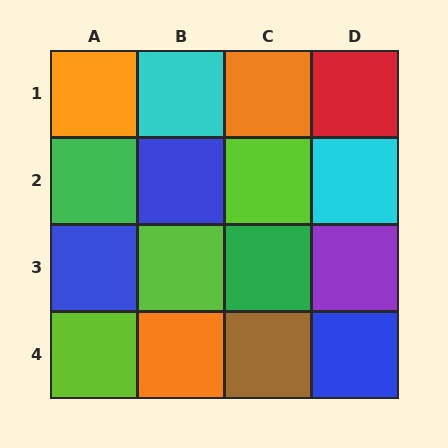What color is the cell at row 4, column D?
Blue.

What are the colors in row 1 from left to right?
Orange, cyan, orange, red.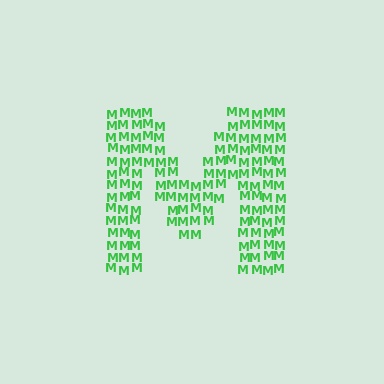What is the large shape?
The large shape is the letter M.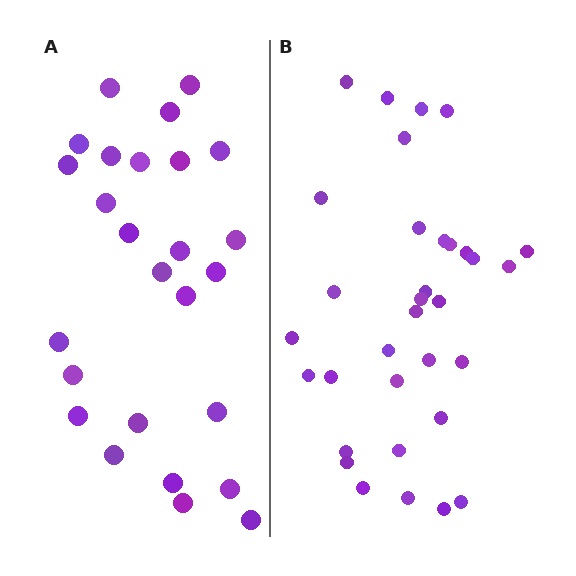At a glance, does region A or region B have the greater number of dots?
Region B (the right region) has more dots.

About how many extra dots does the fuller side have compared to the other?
Region B has roughly 8 or so more dots than region A.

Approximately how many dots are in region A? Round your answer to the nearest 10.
About 30 dots. (The exact count is 26, which rounds to 30.)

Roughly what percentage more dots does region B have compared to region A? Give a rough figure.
About 25% more.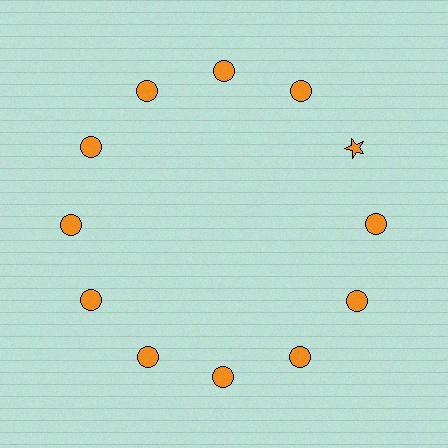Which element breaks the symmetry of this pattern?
The orange star at roughly the 2 o'clock position breaks the symmetry. All other shapes are orange circles.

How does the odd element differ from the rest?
It has a different shape: star instead of circle.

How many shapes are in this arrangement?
There are 12 shapes arranged in a ring pattern.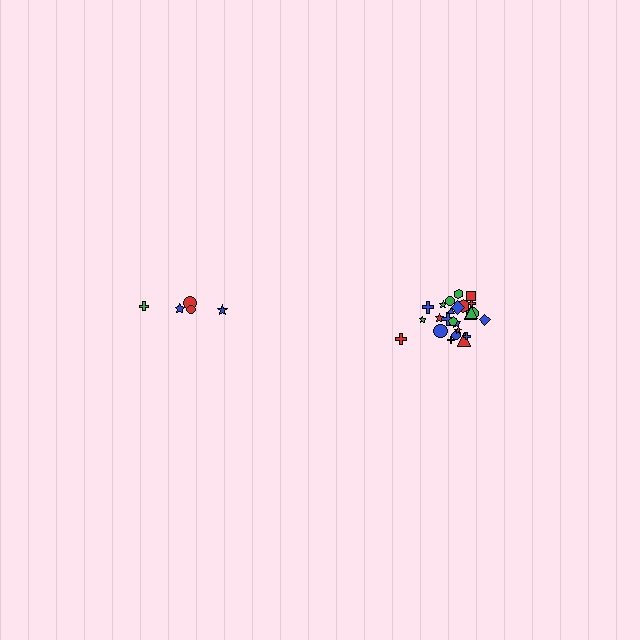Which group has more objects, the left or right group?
The right group.